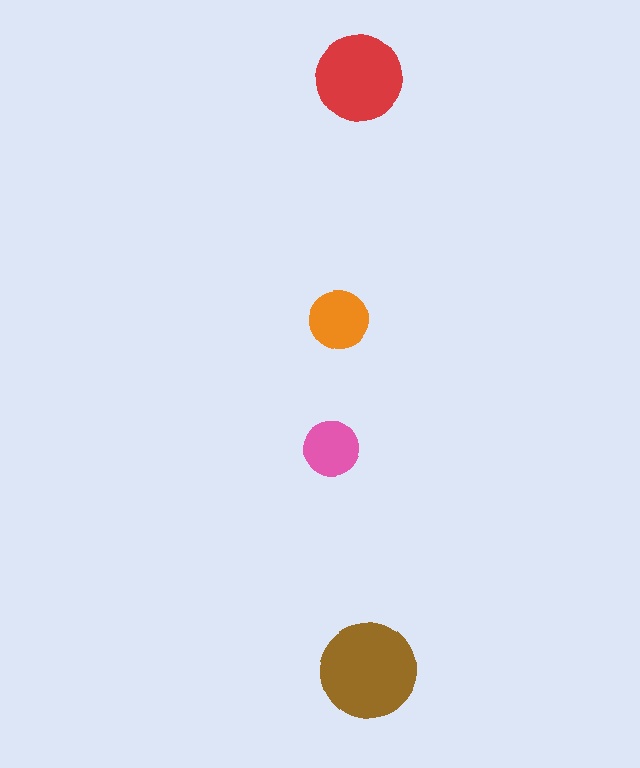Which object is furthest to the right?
The red circle is rightmost.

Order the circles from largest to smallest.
the brown one, the red one, the orange one, the pink one.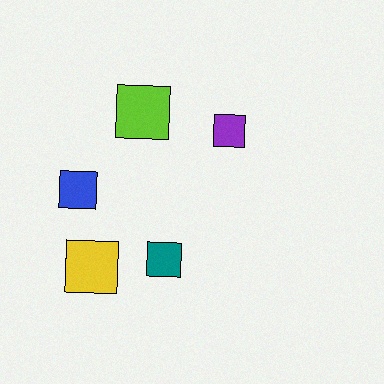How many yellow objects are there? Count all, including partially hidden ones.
There is 1 yellow object.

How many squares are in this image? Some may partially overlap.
There are 5 squares.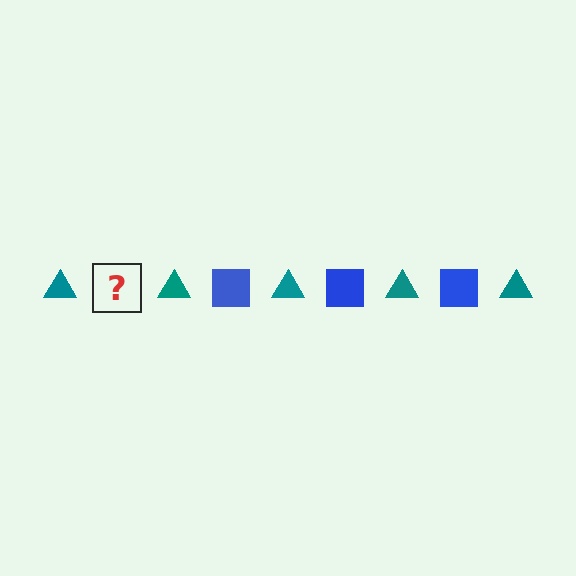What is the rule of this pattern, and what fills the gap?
The rule is that the pattern alternates between teal triangle and blue square. The gap should be filled with a blue square.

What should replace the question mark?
The question mark should be replaced with a blue square.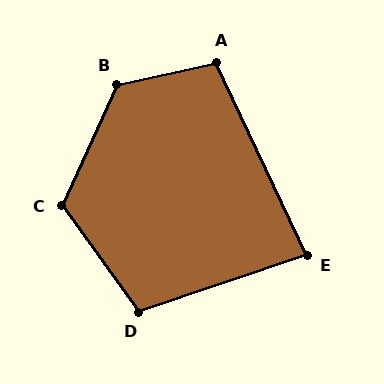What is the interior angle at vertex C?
Approximately 119 degrees (obtuse).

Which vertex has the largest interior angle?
B, at approximately 127 degrees.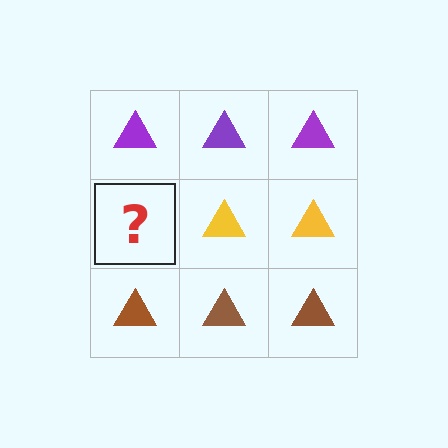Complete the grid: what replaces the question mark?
The question mark should be replaced with a yellow triangle.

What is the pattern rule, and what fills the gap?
The rule is that each row has a consistent color. The gap should be filled with a yellow triangle.